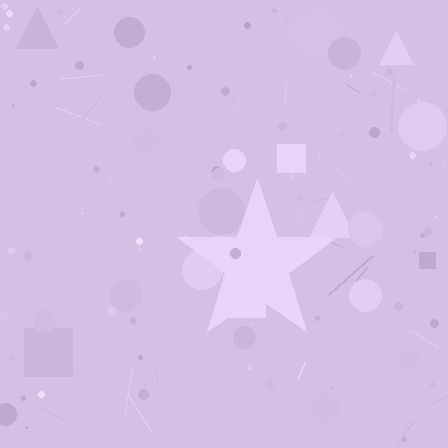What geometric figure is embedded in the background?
A star is embedded in the background.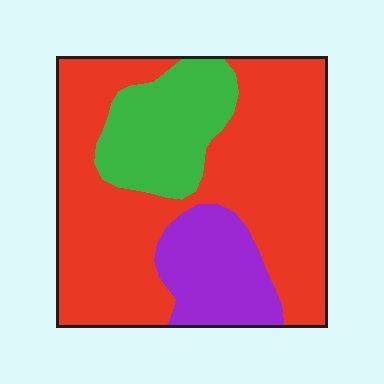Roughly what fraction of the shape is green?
Green covers around 20% of the shape.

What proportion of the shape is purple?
Purple takes up about one sixth (1/6) of the shape.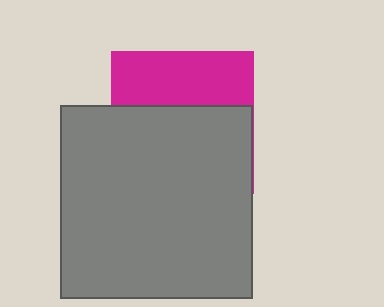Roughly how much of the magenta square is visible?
A small part of it is visible (roughly 38%).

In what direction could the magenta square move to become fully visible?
The magenta square could move up. That would shift it out from behind the gray square entirely.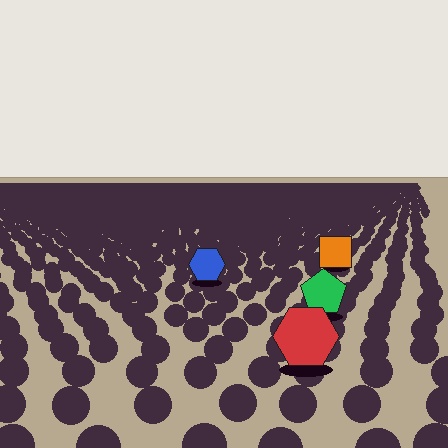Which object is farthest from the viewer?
The orange square is farthest from the viewer. It appears smaller and the ground texture around it is denser.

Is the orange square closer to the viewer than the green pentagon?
No. The green pentagon is closer — you can tell from the texture gradient: the ground texture is coarser near it.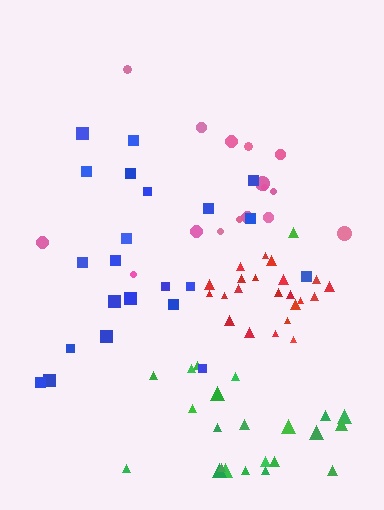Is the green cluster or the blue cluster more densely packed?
Green.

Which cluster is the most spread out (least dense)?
Pink.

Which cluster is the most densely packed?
Red.